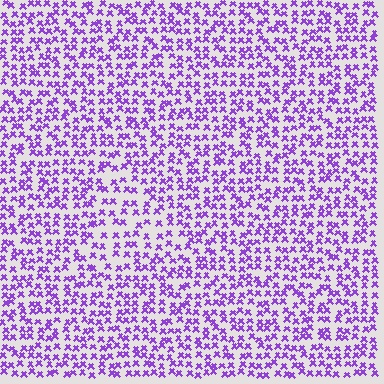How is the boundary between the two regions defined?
The boundary is defined by a change in element density (approximately 1.5x ratio). All elements are the same color, size, and shape.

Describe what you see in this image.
The image contains small purple elements arranged at two different densities. A triangle-shaped region is visible where the elements are less densely packed than the surrounding area.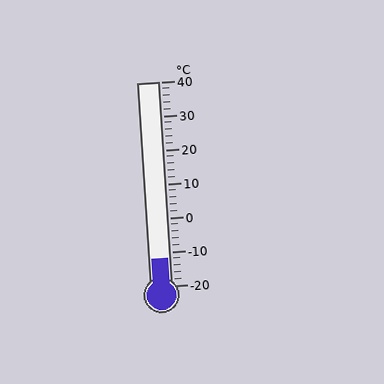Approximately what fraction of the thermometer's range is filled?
The thermometer is filled to approximately 15% of its range.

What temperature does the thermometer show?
The thermometer shows approximately -12°C.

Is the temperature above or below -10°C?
The temperature is below -10°C.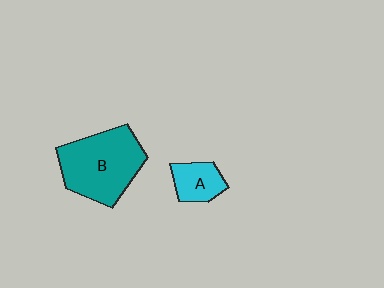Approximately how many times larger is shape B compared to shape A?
Approximately 2.6 times.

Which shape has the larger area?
Shape B (teal).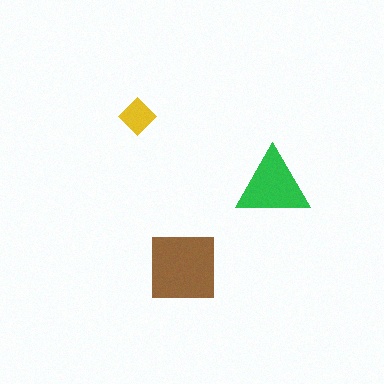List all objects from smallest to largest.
The yellow diamond, the green triangle, the brown square.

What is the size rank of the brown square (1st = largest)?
1st.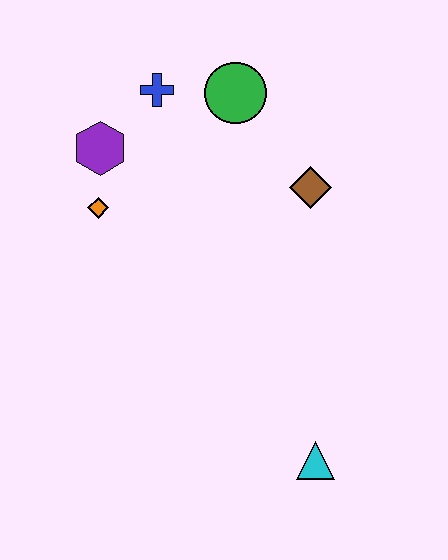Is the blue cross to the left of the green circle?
Yes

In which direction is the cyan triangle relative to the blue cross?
The cyan triangle is below the blue cross.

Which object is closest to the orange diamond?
The purple hexagon is closest to the orange diamond.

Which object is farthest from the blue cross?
The cyan triangle is farthest from the blue cross.